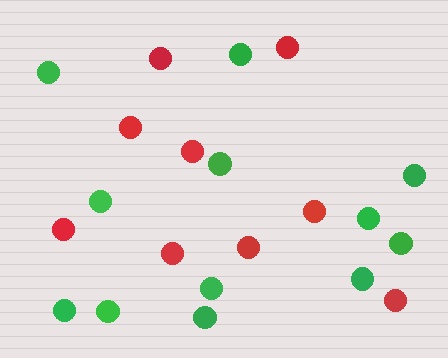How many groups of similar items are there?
There are 2 groups: one group of green circles (12) and one group of red circles (9).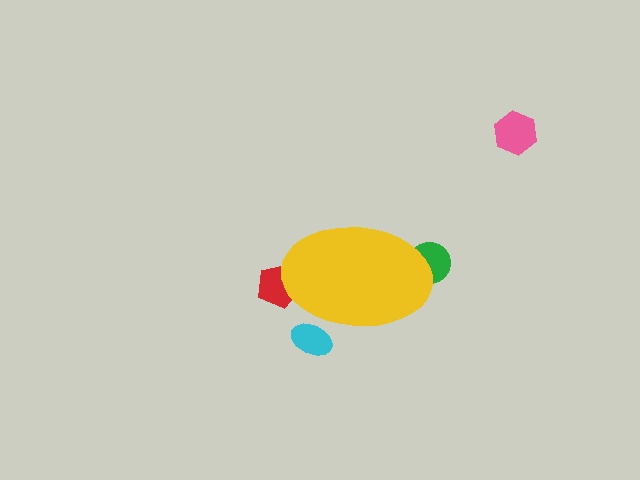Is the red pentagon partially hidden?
Yes, the red pentagon is partially hidden behind the yellow ellipse.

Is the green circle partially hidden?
Yes, the green circle is partially hidden behind the yellow ellipse.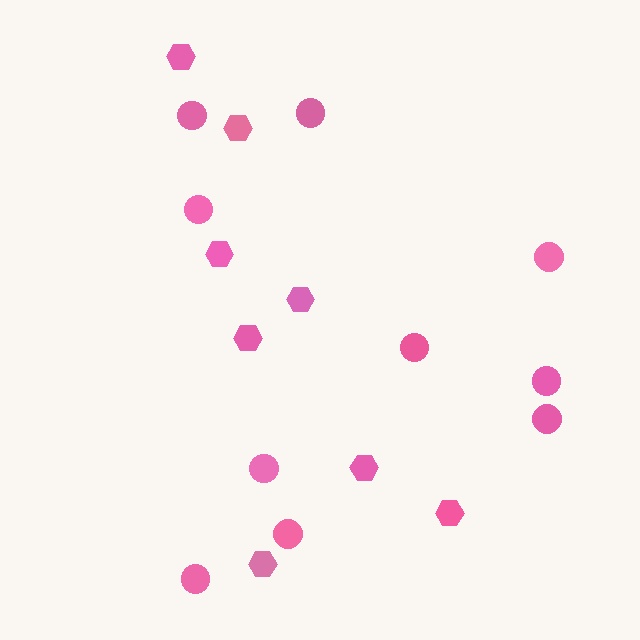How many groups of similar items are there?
There are 2 groups: one group of circles (10) and one group of hexagons (8).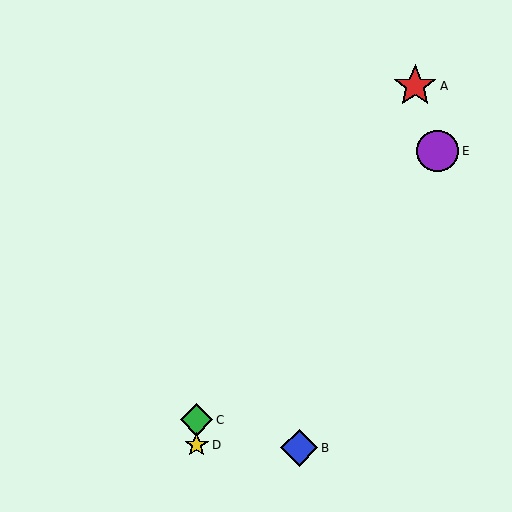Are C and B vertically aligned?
No, C is at x≈197 and B is at x≈299.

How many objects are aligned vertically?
2 objects (C, D) are aligned vertically.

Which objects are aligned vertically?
Objects C, D are aligned vertically.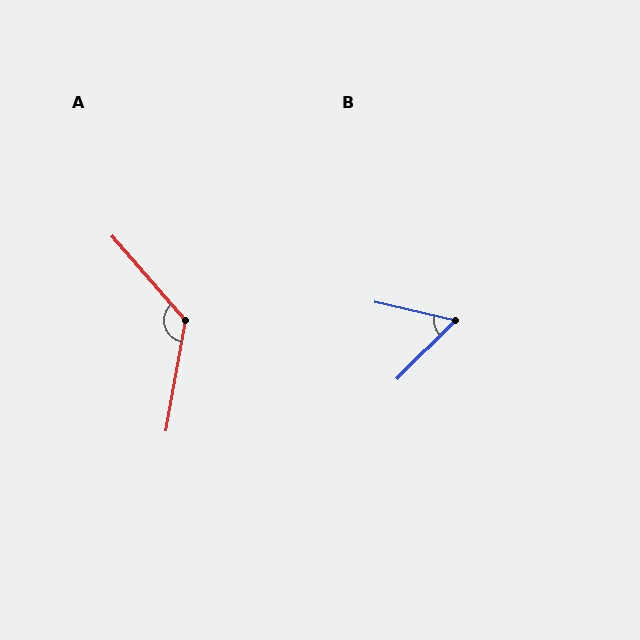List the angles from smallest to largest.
B (58°), A (129°).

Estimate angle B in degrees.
Approximately 58 degrees.